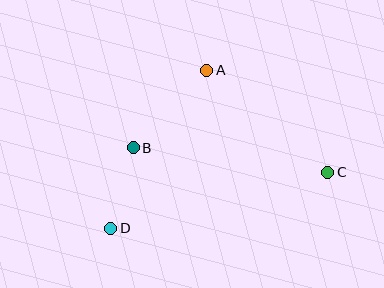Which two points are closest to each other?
Points B and D are closest to each other.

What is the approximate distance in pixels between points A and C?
The distance between A and C is approximately 158 pixels.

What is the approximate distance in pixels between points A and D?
The distance between A and D is approximately 185 pixels.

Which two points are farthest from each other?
Points C and D are farthest from each other.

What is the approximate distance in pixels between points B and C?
The distance between B and C is approximately 196 pixels.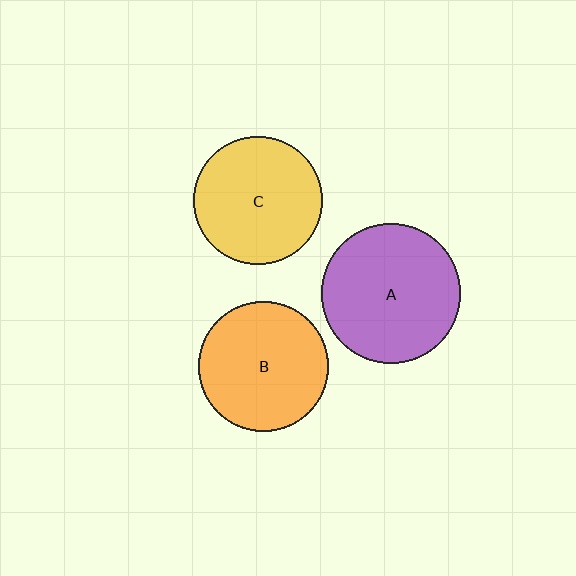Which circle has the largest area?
Circle A (purple).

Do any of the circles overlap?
No, none of the circles overlap.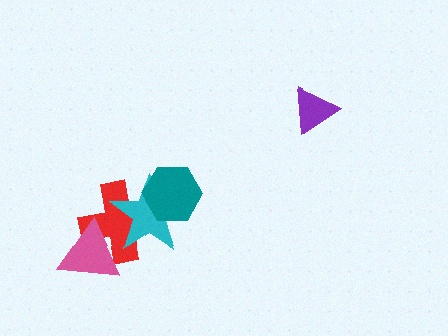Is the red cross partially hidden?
Yes, it is partially covered by another shape.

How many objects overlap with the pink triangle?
1 object overlaps with the pink triangle.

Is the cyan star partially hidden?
Yes, it is partially covered by another shape.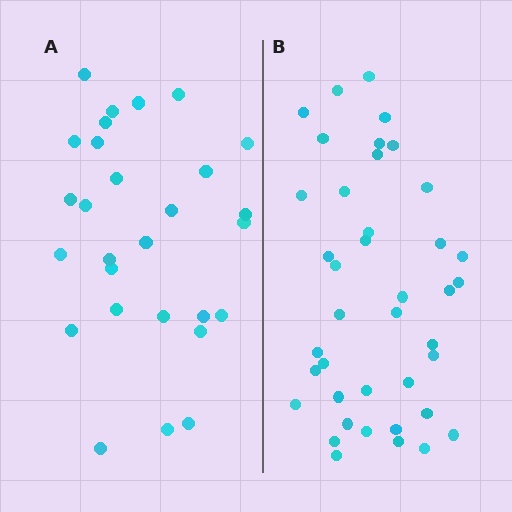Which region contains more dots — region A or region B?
Region B (the right region) has more dots.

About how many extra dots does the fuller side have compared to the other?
Region B has roughly 12 or so more dots than region A.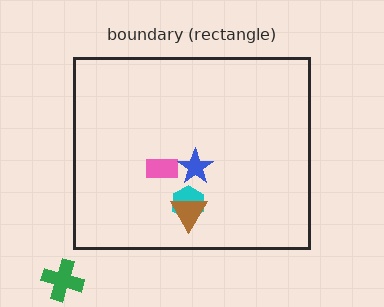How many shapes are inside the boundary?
4 inside, 1 outside.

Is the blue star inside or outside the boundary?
Inside.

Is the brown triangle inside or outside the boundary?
Inside.